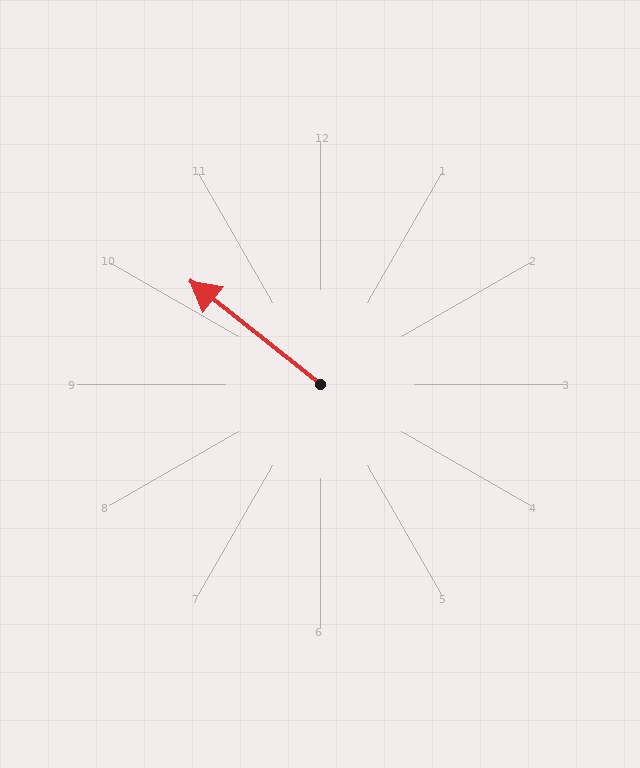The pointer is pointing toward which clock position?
Roughly 10 o'clock.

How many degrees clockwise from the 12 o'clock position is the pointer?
Approximately 308 degrees.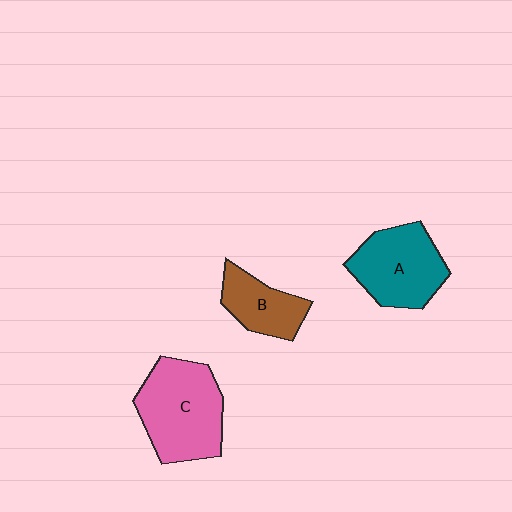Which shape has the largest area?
Shape C (pink).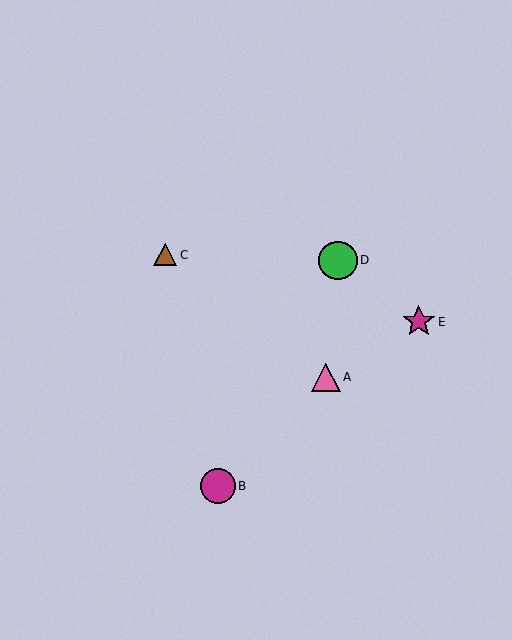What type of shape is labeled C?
Shape C is a brown triangle.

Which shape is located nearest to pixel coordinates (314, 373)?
The pink triangle (labeled A) at (326, 377) is nearest to that location.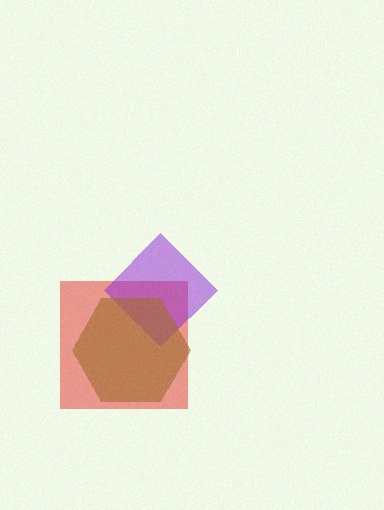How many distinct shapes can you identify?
There are 3 distinct shapes: a red square, a purple diamond, a brown hexagon.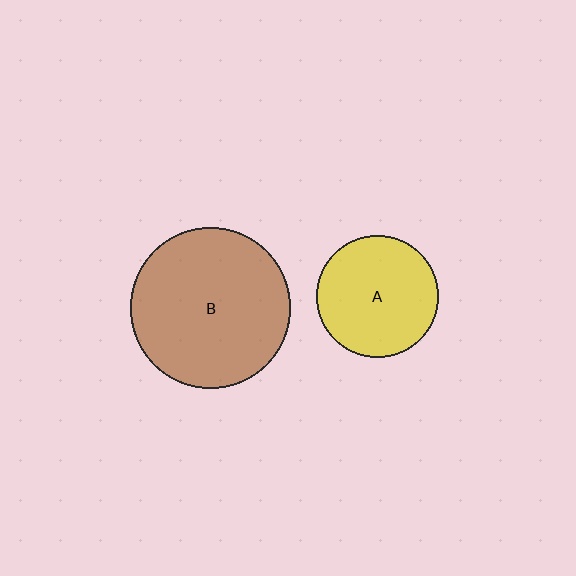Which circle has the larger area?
Circle B (brown).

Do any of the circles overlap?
No, none of the circles overlap.